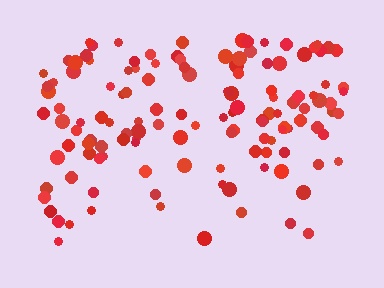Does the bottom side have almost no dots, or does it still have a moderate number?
Still a moderate number, just noticeably fewer than the top.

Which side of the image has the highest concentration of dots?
The top.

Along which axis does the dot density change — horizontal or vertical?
Vertical.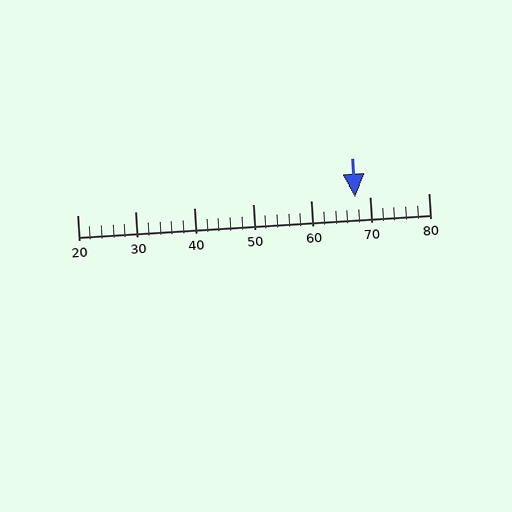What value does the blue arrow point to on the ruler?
The blue arrow points to approximately 67.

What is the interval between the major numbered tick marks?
The major tick marks are spaced 10 units apart.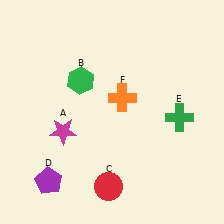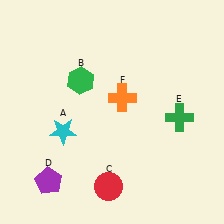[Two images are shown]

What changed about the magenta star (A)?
In Image 1, A is magenta. In Image 2, it changed to cyan.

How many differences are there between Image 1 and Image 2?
There is 1 difference between the two images.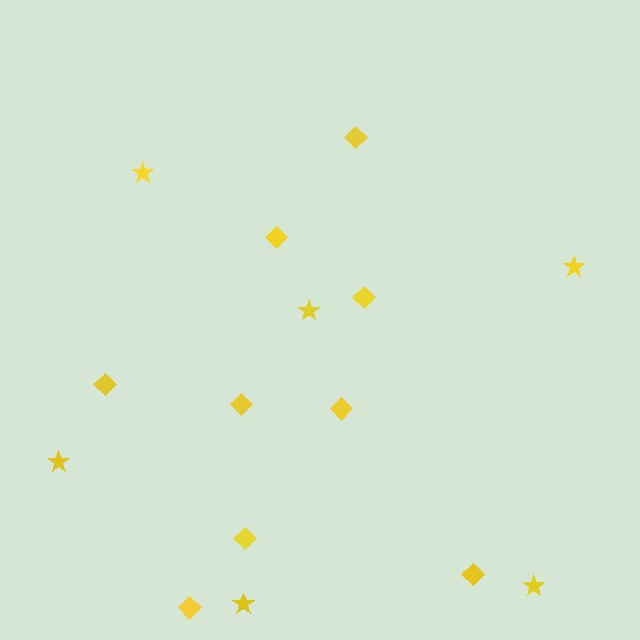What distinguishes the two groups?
There are 2 groups: one group of stars (6) and one group of diamonds (9).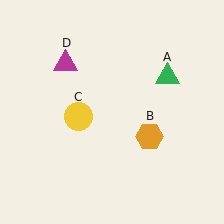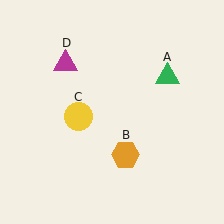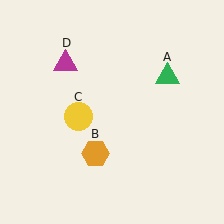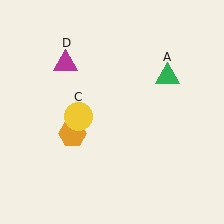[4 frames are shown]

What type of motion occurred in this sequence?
The orange hexagon (object B) rotated clockwise around the center of the scene.